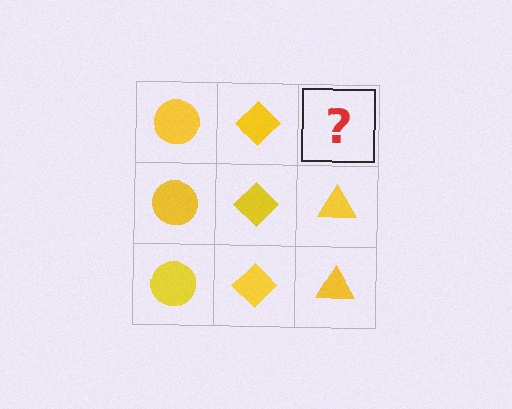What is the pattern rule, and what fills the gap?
The rule is that each column has a consistent shape. The gap should be filled with a yellow triangle.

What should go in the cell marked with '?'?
The missing cell should contain a yellow triangle.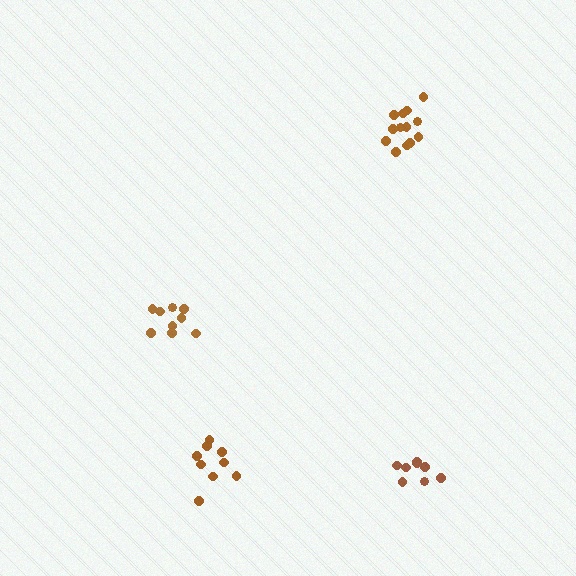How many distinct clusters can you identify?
There are 4 distinct clusters.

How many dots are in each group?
Group 1: 13 dots, Group 2: 9 dots, Group 3: 8 dots, Group 4: 9 dots (39 total).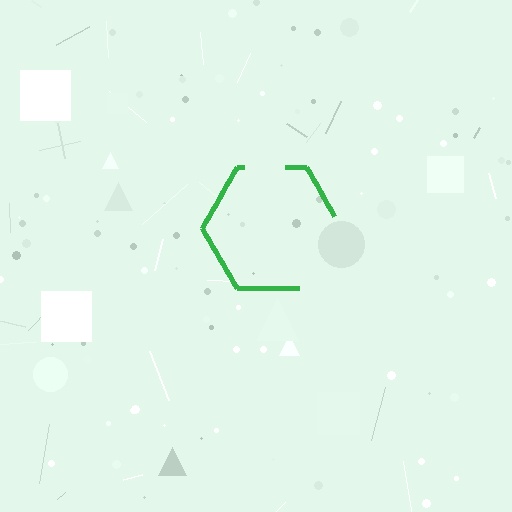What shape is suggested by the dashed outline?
The dashed outline suggests a hexagon.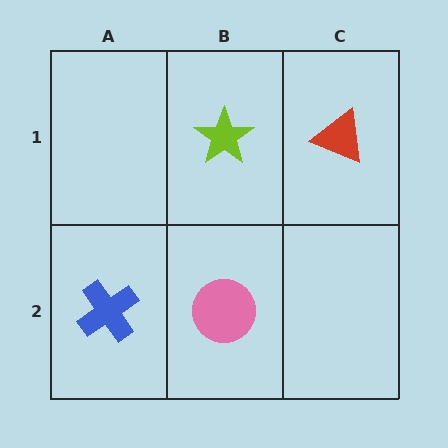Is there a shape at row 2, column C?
No, that cell is empty.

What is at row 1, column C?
A red triangle.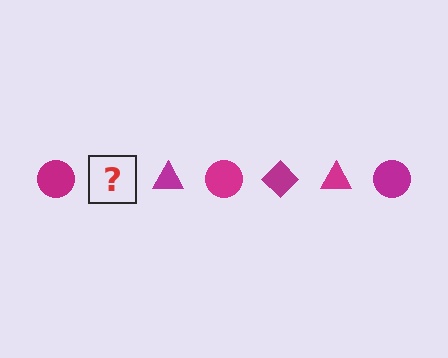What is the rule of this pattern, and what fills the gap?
The rule is that the pattern cycles through circle, diamond, triangle shapes in magenta. The gap should be filled with a magenta diamond.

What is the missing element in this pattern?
The missing element is a magenta diamond.